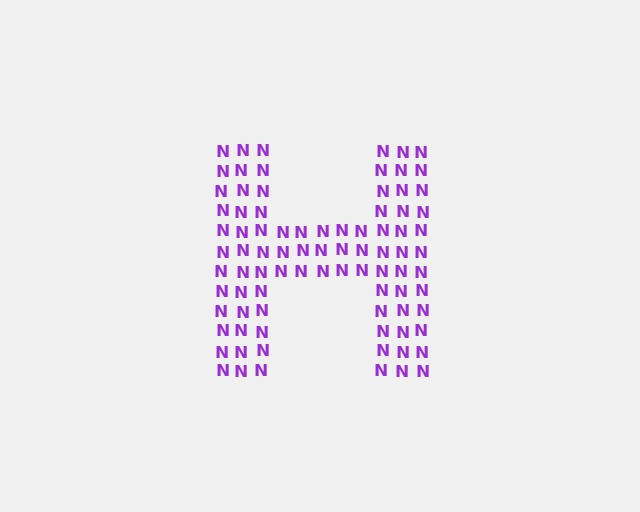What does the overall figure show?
The overall figure shows the letter H.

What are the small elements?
The small elements are letter N's.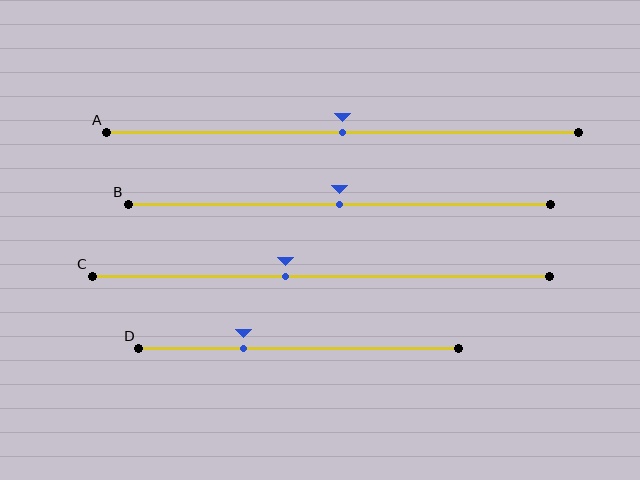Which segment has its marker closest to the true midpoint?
Segment A has its marker closest to the true midpoint.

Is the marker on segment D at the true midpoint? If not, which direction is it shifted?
No, the marker on segment D is shifted to the left by about 17% of the segment length.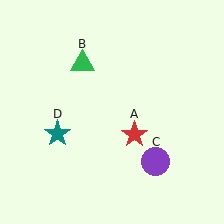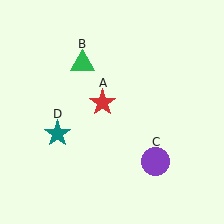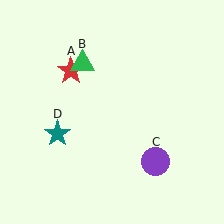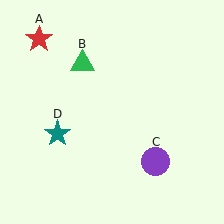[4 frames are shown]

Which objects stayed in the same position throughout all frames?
Green triangle (object B) and purple circle (object C) and teal star (object D) remained stationary.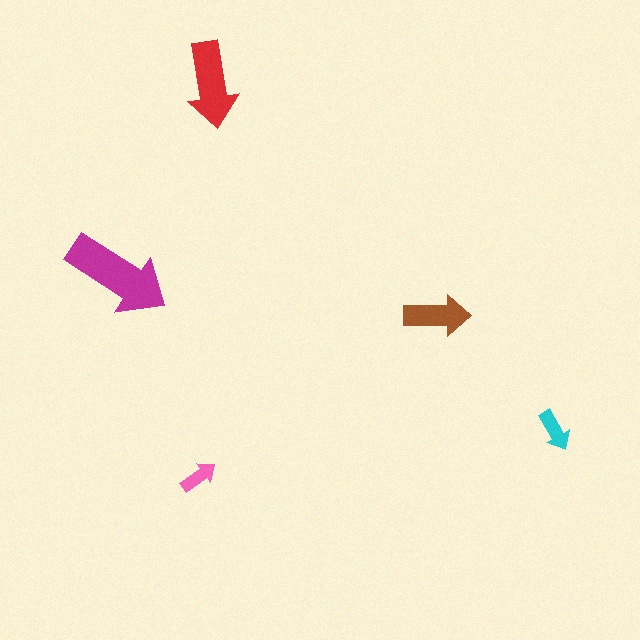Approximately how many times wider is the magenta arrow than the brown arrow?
About 1.5 times wider.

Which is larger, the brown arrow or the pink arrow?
The brown one.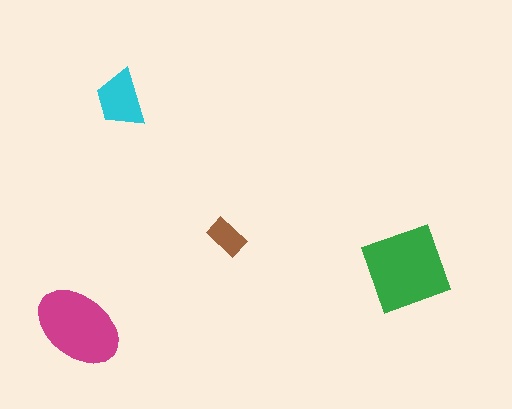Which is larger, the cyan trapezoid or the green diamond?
The green diamond.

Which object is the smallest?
The brown rectangle.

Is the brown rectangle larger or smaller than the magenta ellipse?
Smaller.